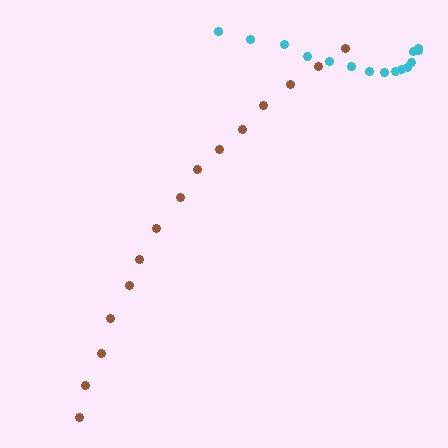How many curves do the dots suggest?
There are 2 distinct paths.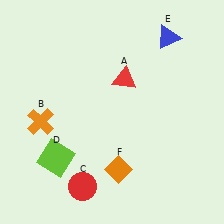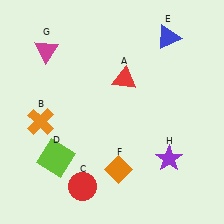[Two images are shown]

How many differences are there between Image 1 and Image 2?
There are 2 differences between the two images.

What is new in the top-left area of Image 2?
A magenta triangle (G) was added in the top-left area of Image 2.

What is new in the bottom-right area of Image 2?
A purple star (H) was added in the bottom-right area of Image 2.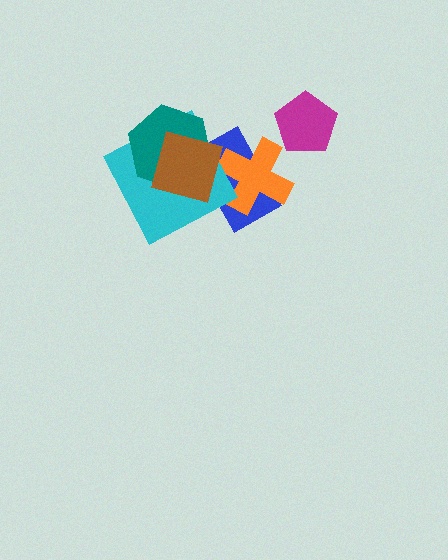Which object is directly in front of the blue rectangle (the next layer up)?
The orange cross is directly in front of the blue rectangle.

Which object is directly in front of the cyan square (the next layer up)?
The teal hexagon is directly in front of the cyan square.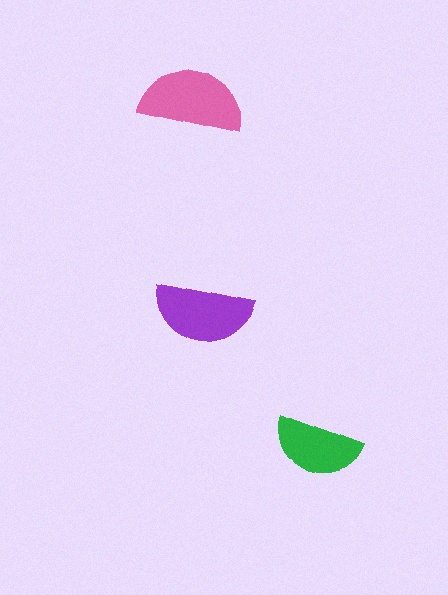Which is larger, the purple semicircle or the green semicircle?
The purple one.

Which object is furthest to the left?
The pink semicircle is leftmost.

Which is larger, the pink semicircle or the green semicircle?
The pink one.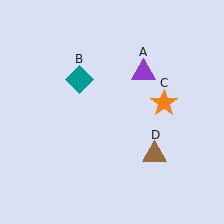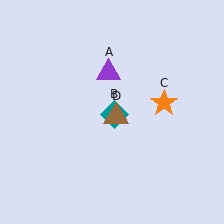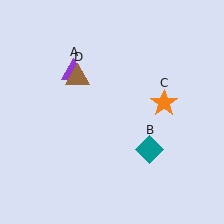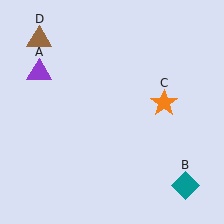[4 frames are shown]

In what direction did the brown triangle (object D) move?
The brown triangle (object D) moved up and to the left.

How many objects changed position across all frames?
3 objects changed position: purple triangle (object A), teal diamond (object B), brown triangle (object D).